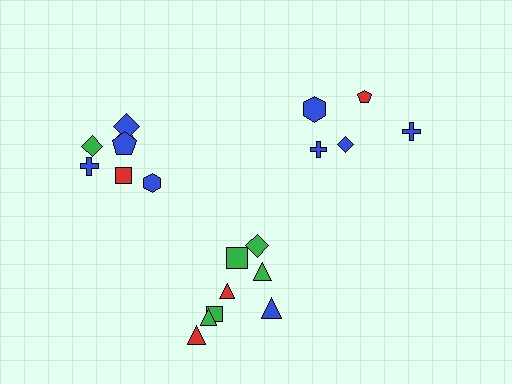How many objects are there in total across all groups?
There are 20 objects.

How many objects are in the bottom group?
There are 8 objects.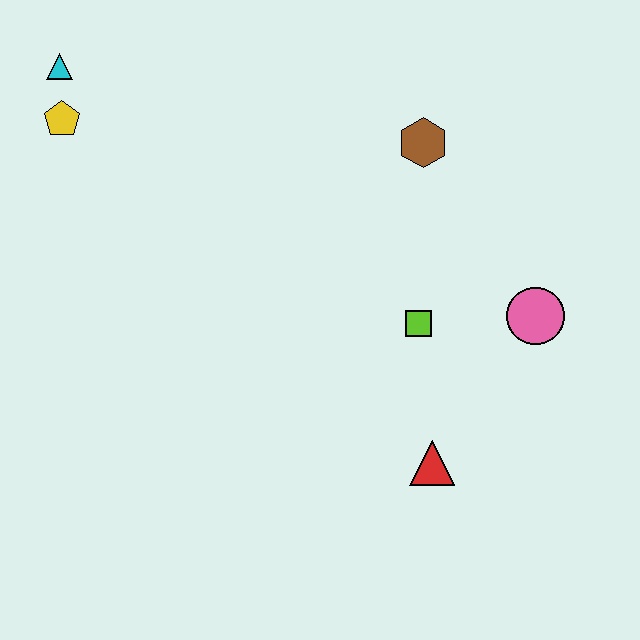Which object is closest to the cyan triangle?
The yellow pentagon is closest to the cyan triangle.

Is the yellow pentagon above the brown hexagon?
Yes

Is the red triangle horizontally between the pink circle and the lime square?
Yes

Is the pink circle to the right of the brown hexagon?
Yes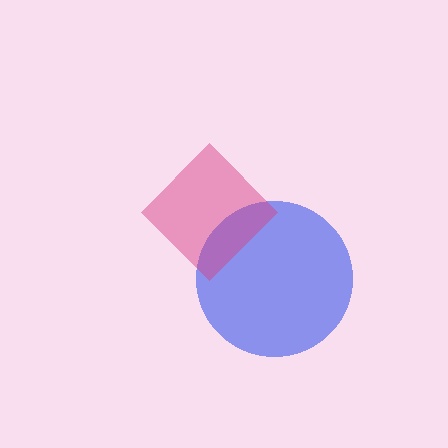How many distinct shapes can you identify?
There are 2 distinct shapes: a blue circle, a magenta diamond.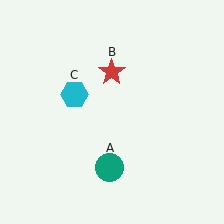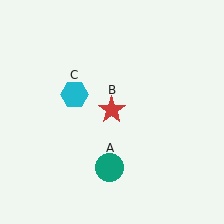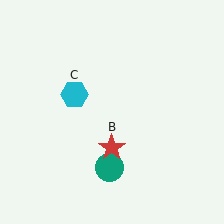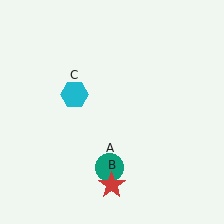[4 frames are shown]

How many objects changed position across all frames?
1 object changed position: red star (object B).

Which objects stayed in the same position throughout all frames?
Teal circle (object A) and cyan hexagon (object C) remained stationary.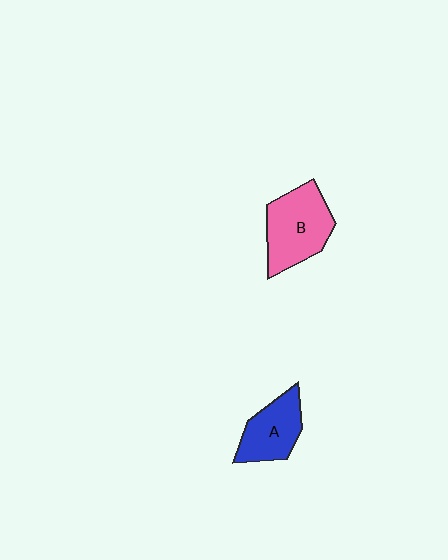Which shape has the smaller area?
Shape A (blue).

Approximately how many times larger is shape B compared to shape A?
Approximately 1.4 times.